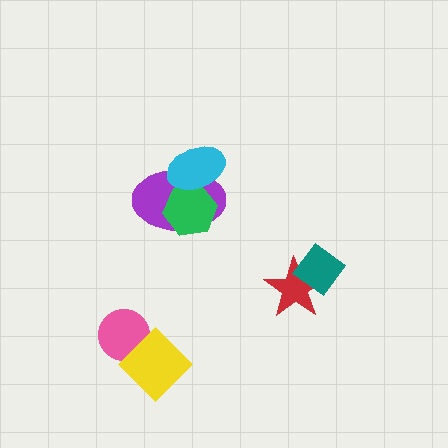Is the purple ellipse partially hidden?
Yes, it is partially covered by another shape.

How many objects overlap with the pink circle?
1 object overlaps with the pink circle.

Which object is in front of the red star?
The teal diamond is in front of the red star.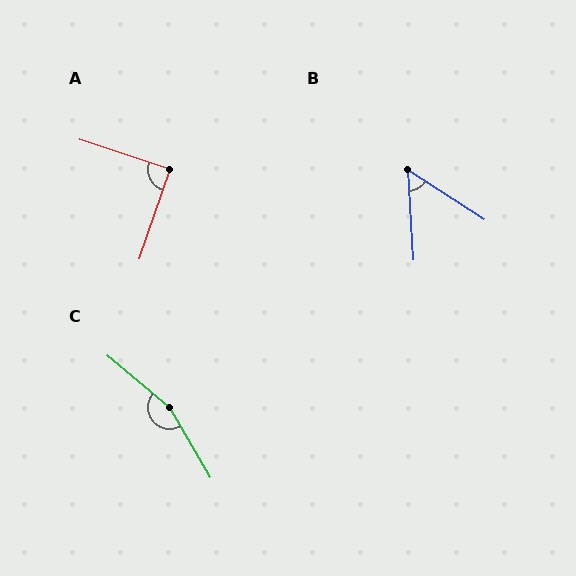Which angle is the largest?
C, at approximately 160 degrees.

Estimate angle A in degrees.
Approximately 90 degrees.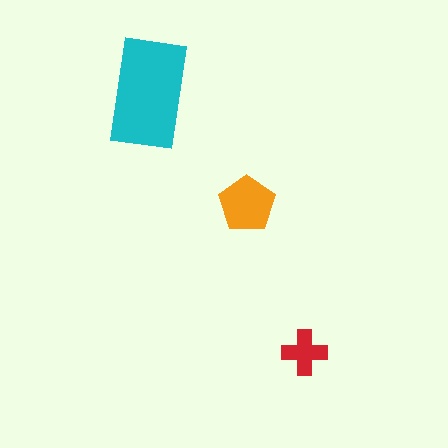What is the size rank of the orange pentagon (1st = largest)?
2nd.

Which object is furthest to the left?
The cyan rectangle is leftmost.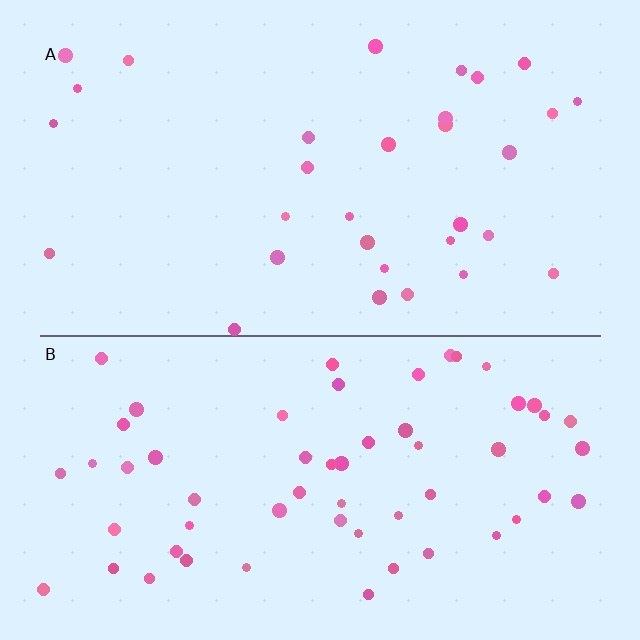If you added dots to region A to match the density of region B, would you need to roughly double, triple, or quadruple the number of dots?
Approximately double.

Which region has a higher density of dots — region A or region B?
B (the bottom).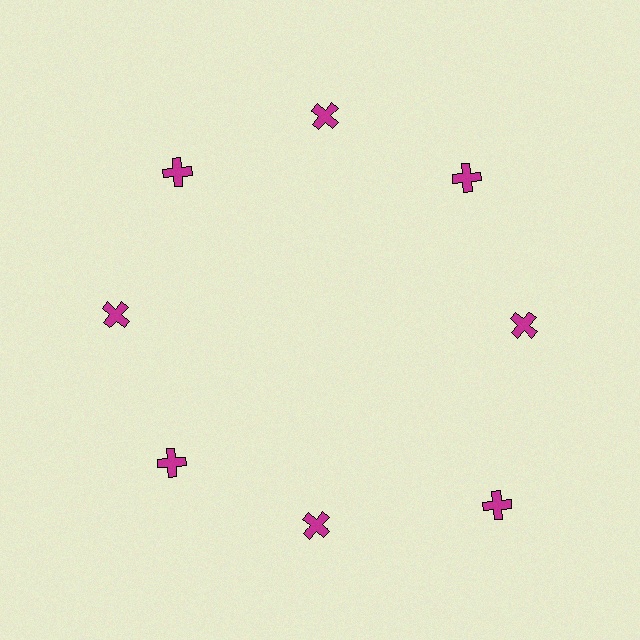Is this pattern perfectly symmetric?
No. The 8 magenta crosses are arranged in a ring, but one element near the 4 o'clock position is pushed outward from the center, breaking the 8-fold rotational symmetry.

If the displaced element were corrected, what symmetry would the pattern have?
It would have 8-fold rotational symmetry — the pattern would map onto itself every 45 degrees.